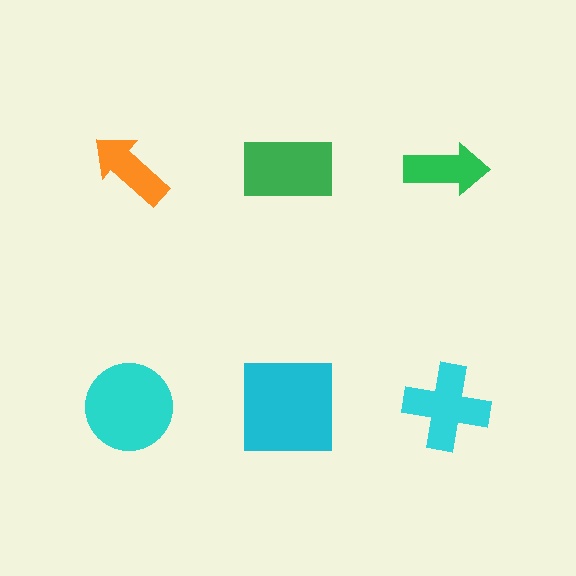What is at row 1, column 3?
A green arrow.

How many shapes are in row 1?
3 shapes.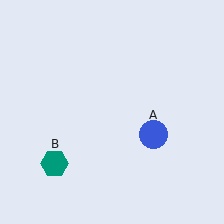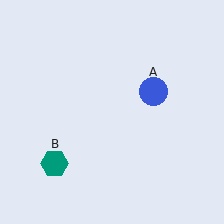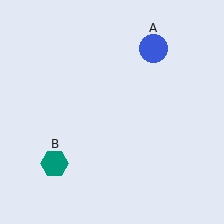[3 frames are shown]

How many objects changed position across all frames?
1 object changed position: blue circle (object A).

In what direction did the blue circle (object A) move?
The blue circle (object A) moved up.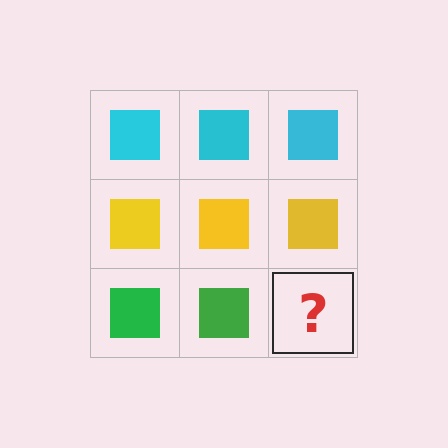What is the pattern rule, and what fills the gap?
The rule is that each row has a consistent color. The gap should be filled with a green square.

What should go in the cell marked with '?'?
The missing cell should contain a green square.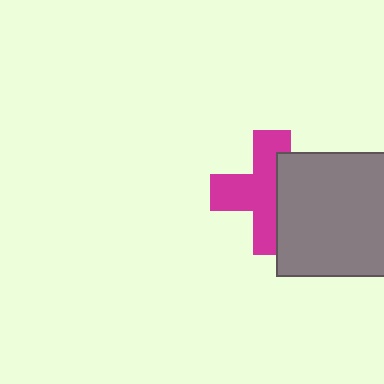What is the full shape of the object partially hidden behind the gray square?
The partially hidden object is a magenta cross.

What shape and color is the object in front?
The object in front is a gray square.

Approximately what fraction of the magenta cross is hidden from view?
Roughly 40% of the magenta cross is hidden behind the gray square.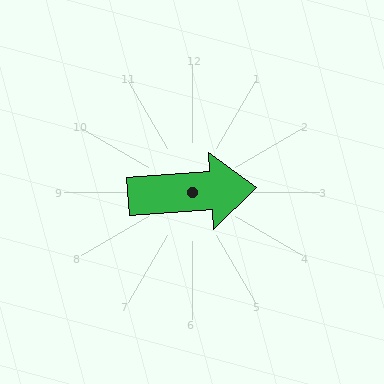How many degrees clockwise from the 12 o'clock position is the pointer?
Approximately 86 degrees.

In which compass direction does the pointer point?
East.